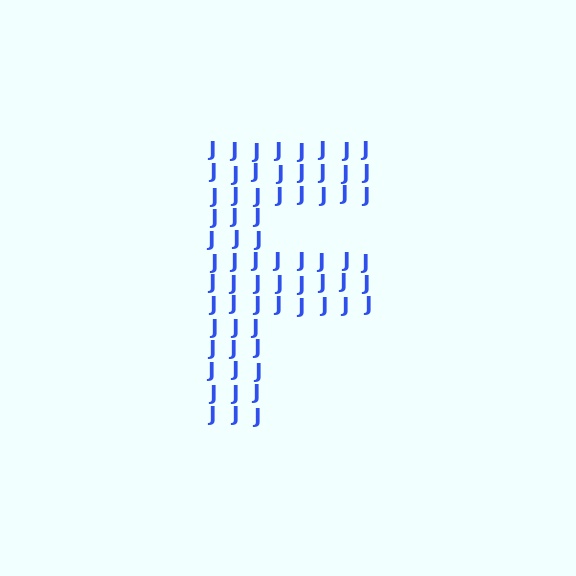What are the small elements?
The small elements are letter J's.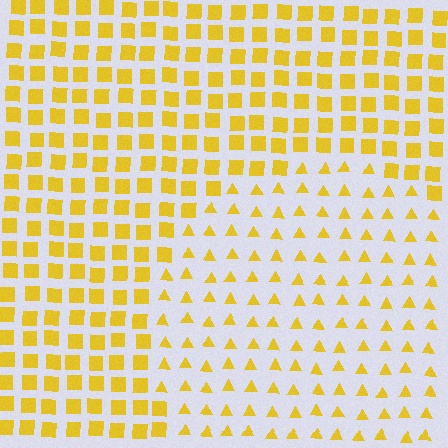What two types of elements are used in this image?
The image uses triangles inside the circle region and squares outside it.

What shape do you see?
I see a circle.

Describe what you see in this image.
The image is filled with small yellow elements arranged in a uniform grid. A circle-shaped region contains triangles, while the surrounding area contains squares. The boundary is defined purely by the change in element shape.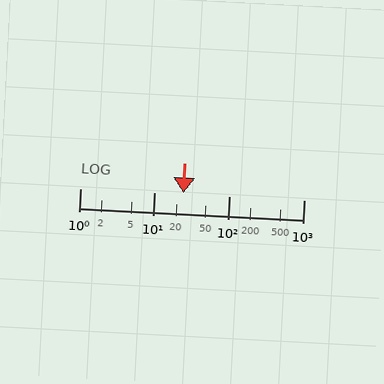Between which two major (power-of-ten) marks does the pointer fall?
The pointer is between 10 and 100.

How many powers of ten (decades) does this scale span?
The scale spans 3 decades, from 1 to 1000.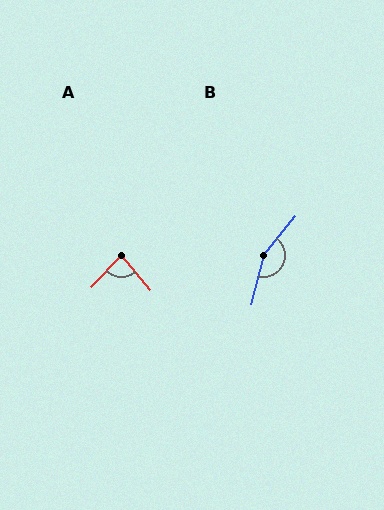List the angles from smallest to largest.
A (82°), B (155°).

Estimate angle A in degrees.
Approximately 82 degrees.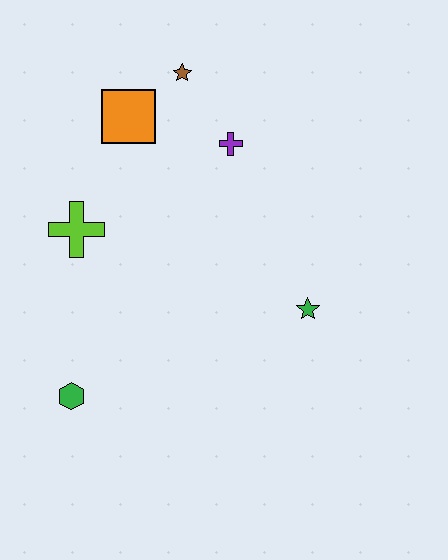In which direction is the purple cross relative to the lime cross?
The purple cross is to the right of the lime cross.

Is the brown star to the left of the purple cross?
Yes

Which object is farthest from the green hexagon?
The brown star is farthest from the green hexagon.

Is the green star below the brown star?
Yes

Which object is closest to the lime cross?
The orange square is closest to the lime cross.